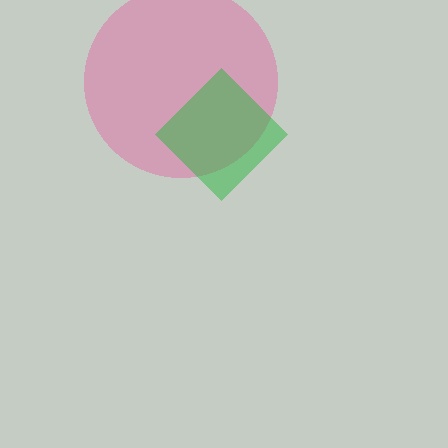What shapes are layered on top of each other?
The layered shapes are: a pink circle, a green diamond.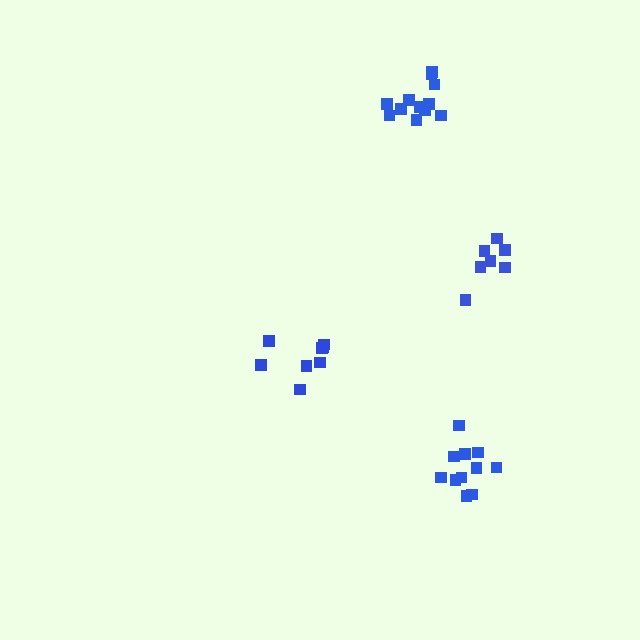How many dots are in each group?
Group 1: 8 dots, Group 2: 7 dots, Group 3: 11 dots, Group 4: 12 dots (38 total).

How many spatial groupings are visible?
There are 4 spatial groupings.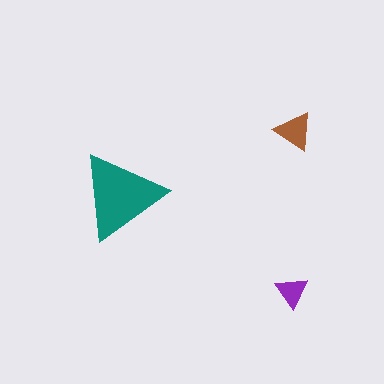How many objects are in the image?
There are 3 objects in the image.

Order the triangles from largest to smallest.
the teal one, the brown one, the purple one.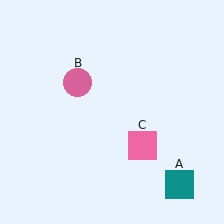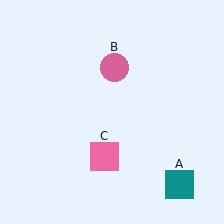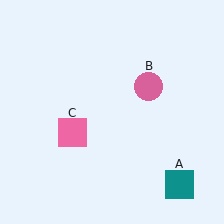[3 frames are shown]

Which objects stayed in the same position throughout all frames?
Teal square (object A) remained stationary.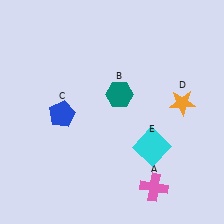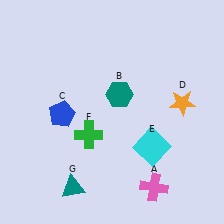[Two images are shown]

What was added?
A green cross (F), a teal triangle (G) were added in Image 2.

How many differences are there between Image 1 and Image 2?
There are 2 differences between the two images.